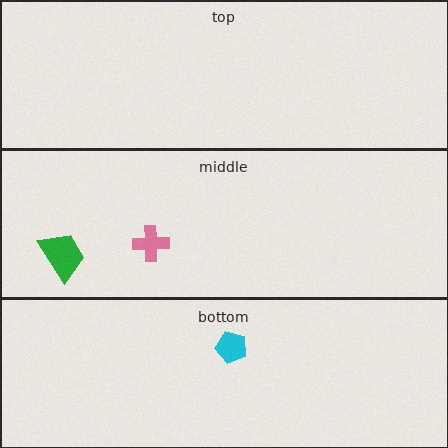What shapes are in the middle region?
The green trapezoid, the pink cross.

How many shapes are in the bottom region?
1.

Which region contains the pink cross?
The middle region.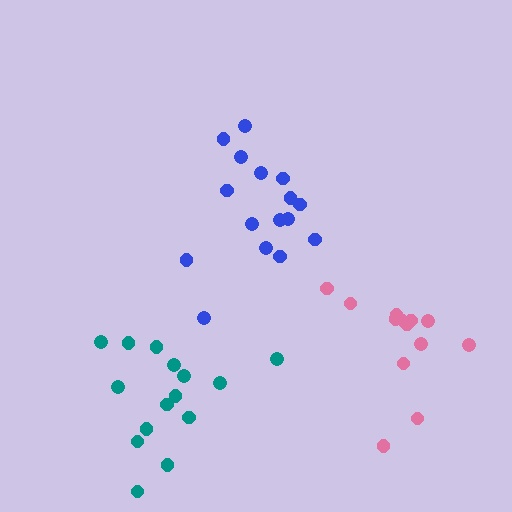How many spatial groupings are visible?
There are 3 spatial groupings.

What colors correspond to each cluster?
The clusters are colored: blue, teal, pink.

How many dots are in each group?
Group 1: 16 dots, Group 2: 15 dots, Group 3: 14 dots (45 total).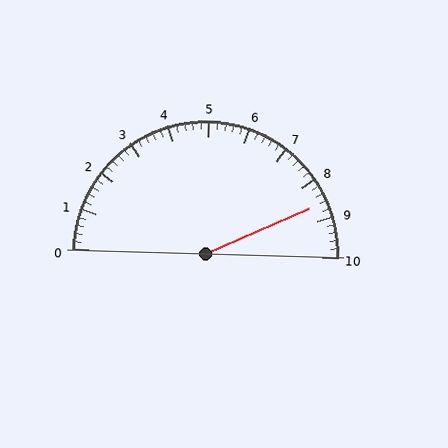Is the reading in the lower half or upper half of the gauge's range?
The reading is in the upper half of the range (0 to 10).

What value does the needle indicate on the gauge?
The needle indicates approximately 8.6.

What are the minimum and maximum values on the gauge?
The gauge ranges from 0 to 10.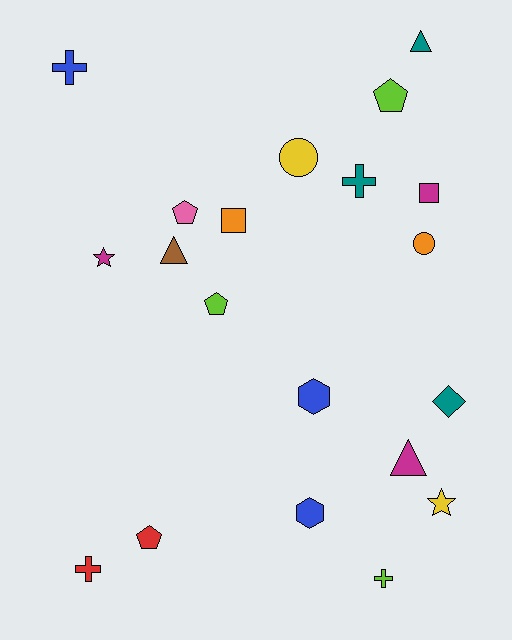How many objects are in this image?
There are 20 objects.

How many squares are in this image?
There are 2 squares.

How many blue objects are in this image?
There are 3 blue objects.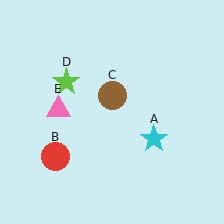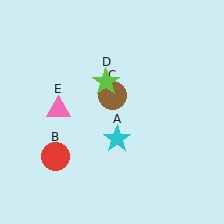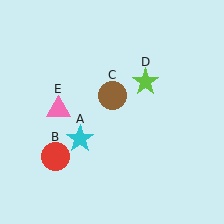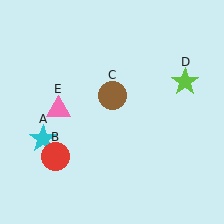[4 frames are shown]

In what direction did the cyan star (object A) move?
The cyan star (object A) moved left.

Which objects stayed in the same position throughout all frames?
Red circle (object B) and brown circle (object C) and pink triangle (object E) remained stationary.